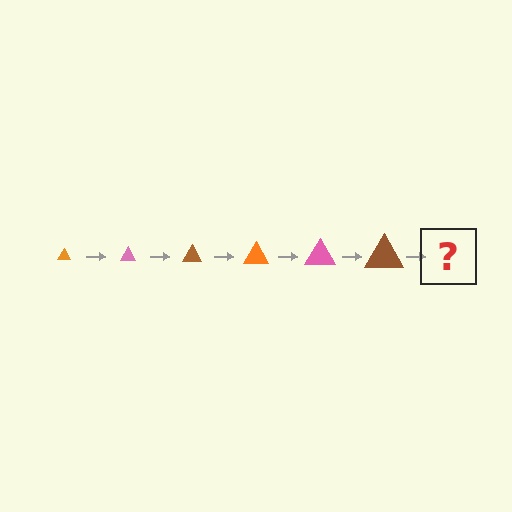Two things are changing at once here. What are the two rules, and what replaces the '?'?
The two rules are that the triangle grows larger each step and the color cycles through orange, pink, and brown. The '?' should be an orange triangle, larger than the previous one.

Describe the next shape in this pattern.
It should be an orange triangle, larger than the previous one.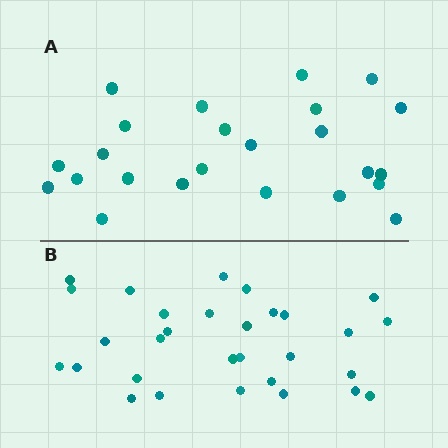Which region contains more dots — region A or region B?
Region B (the bottom region) has more dots.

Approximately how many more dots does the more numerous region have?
Region B has about 6 more dots than region A.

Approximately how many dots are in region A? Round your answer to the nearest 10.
About 20 dots. (The exact count is 24, which rounds to 20.)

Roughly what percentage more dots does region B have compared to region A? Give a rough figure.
About 25% more.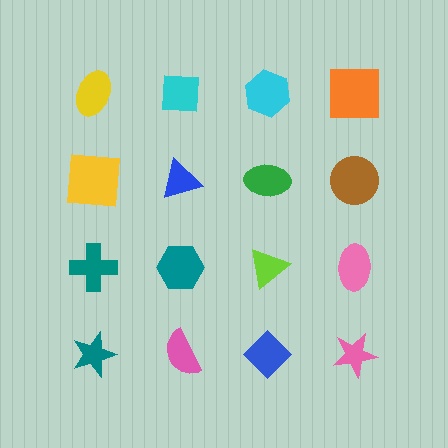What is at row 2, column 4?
A brown circle.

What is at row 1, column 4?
An orange square.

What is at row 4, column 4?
A pink star.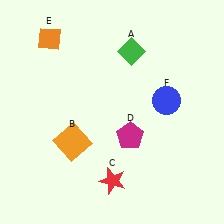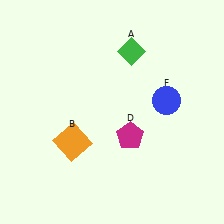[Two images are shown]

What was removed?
The orange diamond (E), the red star (C) were removed in Image 2.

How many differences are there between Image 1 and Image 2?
There are 2 differences between the two images.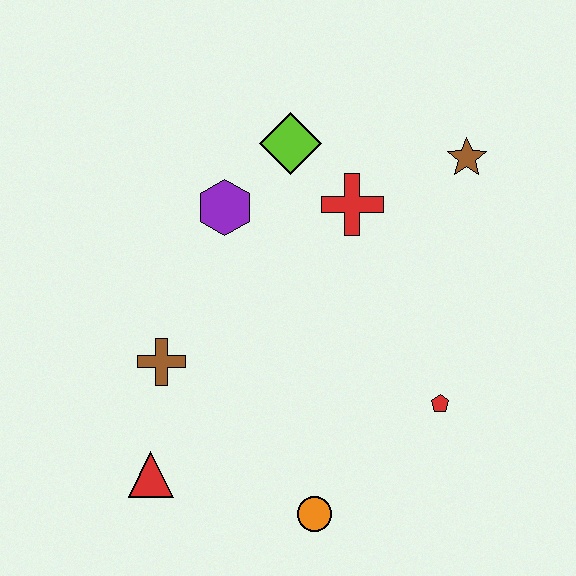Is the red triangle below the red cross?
Yes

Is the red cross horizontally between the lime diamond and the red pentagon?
Yes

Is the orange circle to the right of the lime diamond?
Yes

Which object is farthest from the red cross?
The red triangle is farthest from the red cross.